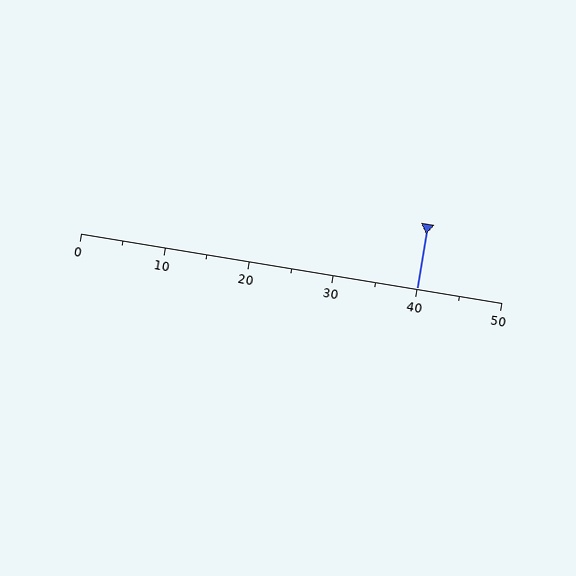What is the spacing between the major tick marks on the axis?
The major ticks are spaced 10 apart.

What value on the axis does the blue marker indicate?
The marker indicates approximately 40.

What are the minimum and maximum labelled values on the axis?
The axis runs from 0 to 50.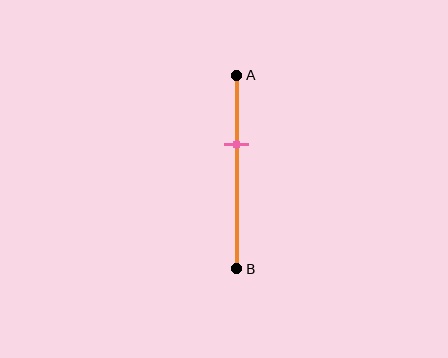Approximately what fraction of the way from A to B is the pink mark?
The pink mark is approximately 35% of the way from A to B.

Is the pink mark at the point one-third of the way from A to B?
Yes, the mark is approximately at the one-third point.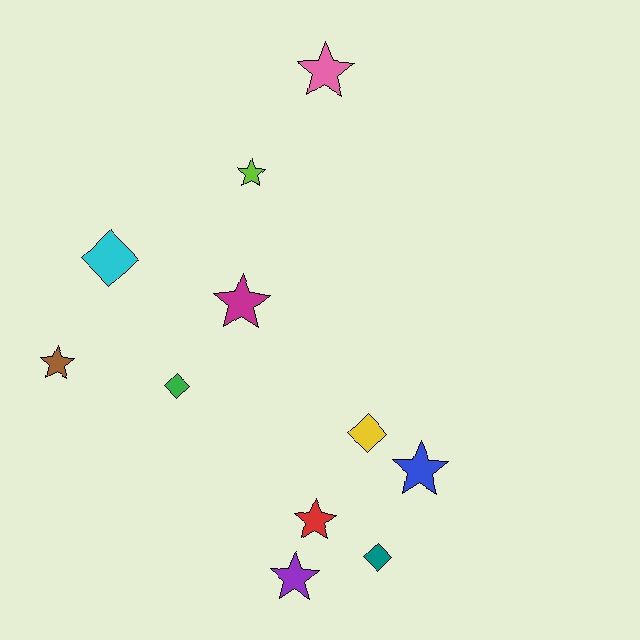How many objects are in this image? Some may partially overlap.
There are 11 objects.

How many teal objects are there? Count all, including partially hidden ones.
There is 1 teal object.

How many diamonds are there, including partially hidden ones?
There are 4 diamonds.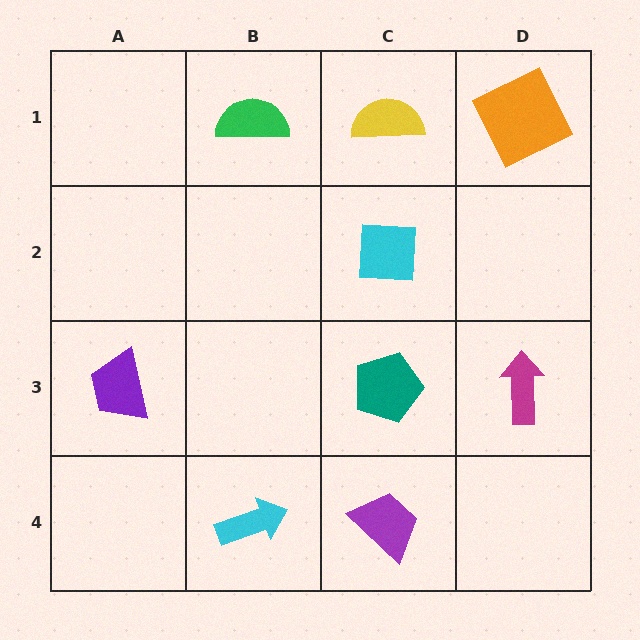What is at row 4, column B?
A cyan arrow.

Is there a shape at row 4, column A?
No, that cell is empty.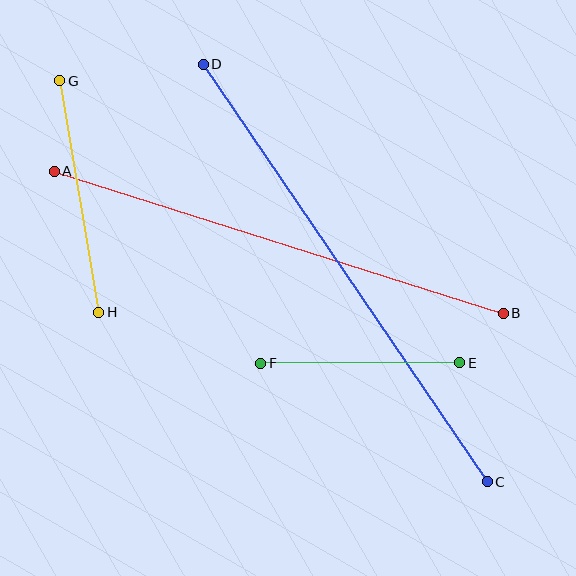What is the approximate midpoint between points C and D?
The midpoint is at approximately (345, 273) pixels.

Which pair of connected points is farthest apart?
Points C and D are farthest apart.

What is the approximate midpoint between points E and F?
The midpoint is at approximately (360, 363) pixels.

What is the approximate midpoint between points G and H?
The midpoint is at approximately (79, 196) pixels.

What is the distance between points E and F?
The distance is approximately 199 pixels.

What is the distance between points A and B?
The distance is approximately 471 pixels.